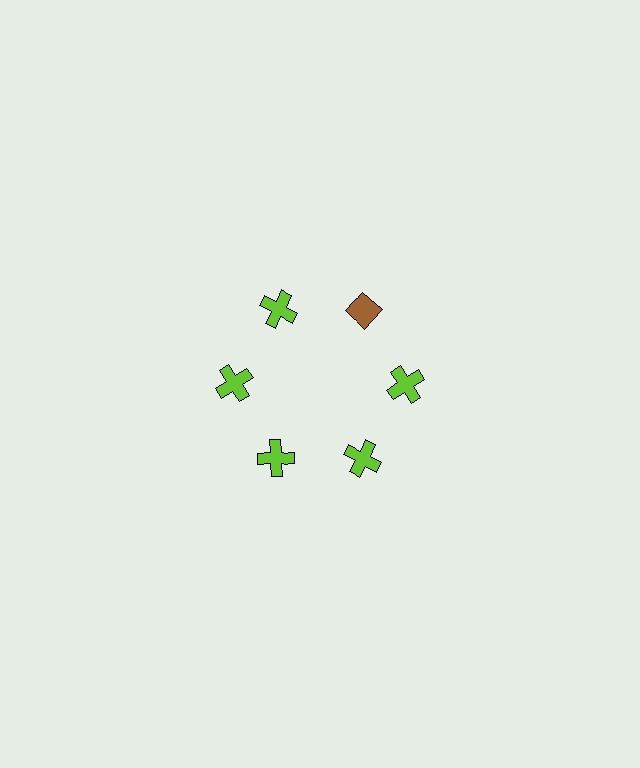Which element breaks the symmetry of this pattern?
The brown diamond at roughly the 1 o'clock position breaks the symmetry. All other shapes are lime crosses.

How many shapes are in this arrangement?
There are 6 shapes arranged in a ring pattern.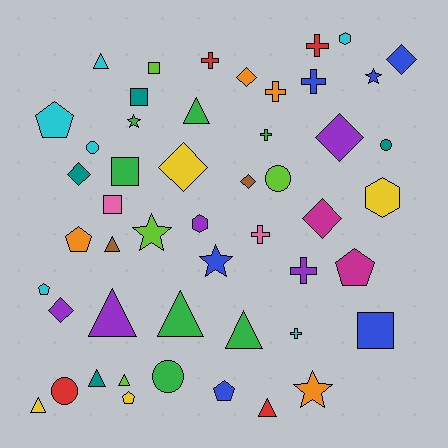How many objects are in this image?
There are 50 objects.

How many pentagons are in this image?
There are 6 pentagons.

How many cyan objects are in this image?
There are 6 cyan objects.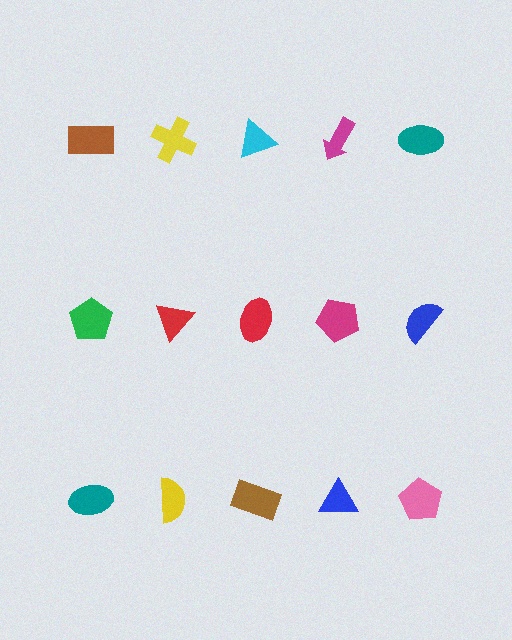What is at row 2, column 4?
A magenta pentagon.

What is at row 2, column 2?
A red triangle.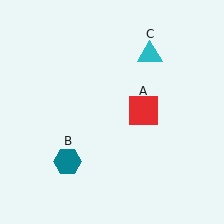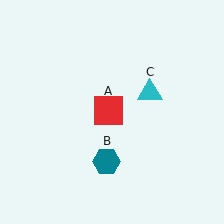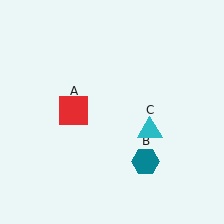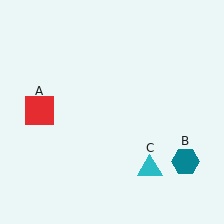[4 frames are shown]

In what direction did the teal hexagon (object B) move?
The teal hexagon (object B) moved right.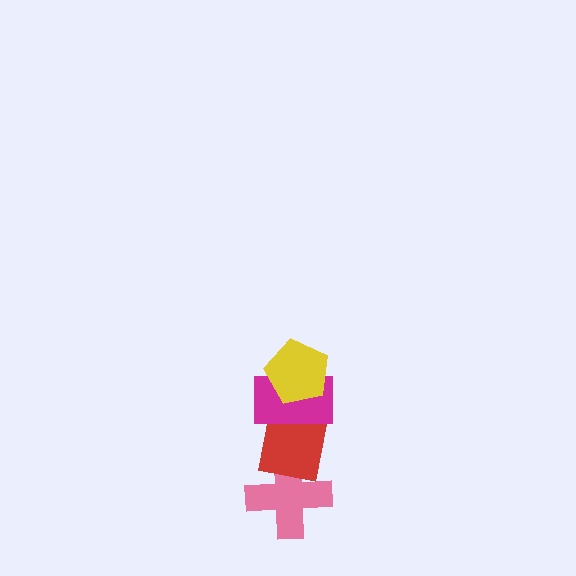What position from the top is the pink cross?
The pink cross is 4th from the top.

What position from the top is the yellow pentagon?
The yellow pentagon is 1st from the top.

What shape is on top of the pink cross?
The red square is on top of the pink cross.